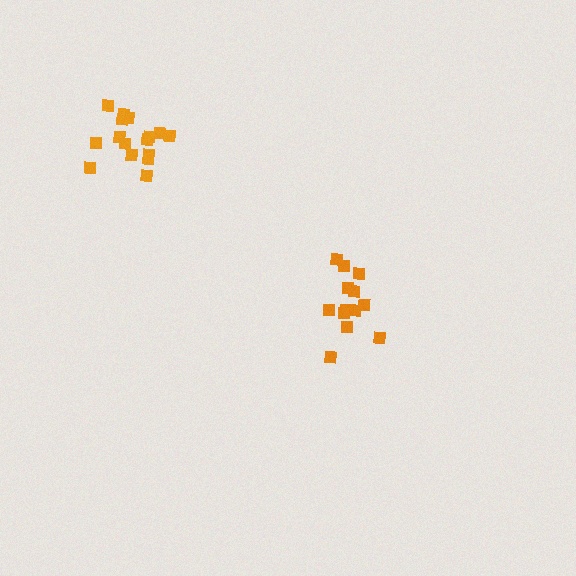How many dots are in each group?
Group 1: 13 dots, Group 2: 16 dots (29 total).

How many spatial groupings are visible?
There are 2 spatial groupings.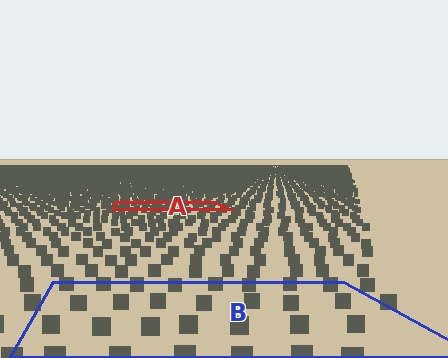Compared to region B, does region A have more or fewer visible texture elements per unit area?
Region A has more texture elements per unit area — they are packed more densely because it is farther away.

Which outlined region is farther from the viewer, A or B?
Region A is farther from the viewer — the texture elements inside it appear smaller and more densely packed.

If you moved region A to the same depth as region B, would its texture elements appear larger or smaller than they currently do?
They would appear larger. At a closer depth, the same texture elements are projected at a bigger on-screen size.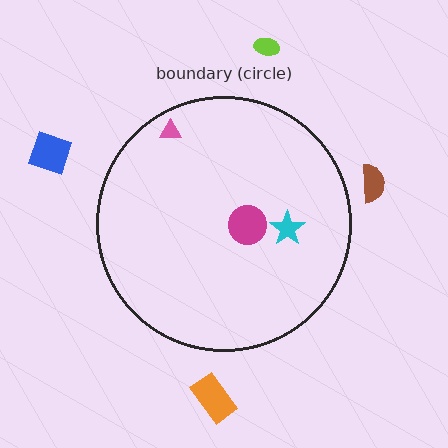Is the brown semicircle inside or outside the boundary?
Outside.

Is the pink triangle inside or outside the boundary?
Inside.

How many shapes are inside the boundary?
3 inside, 4 outside.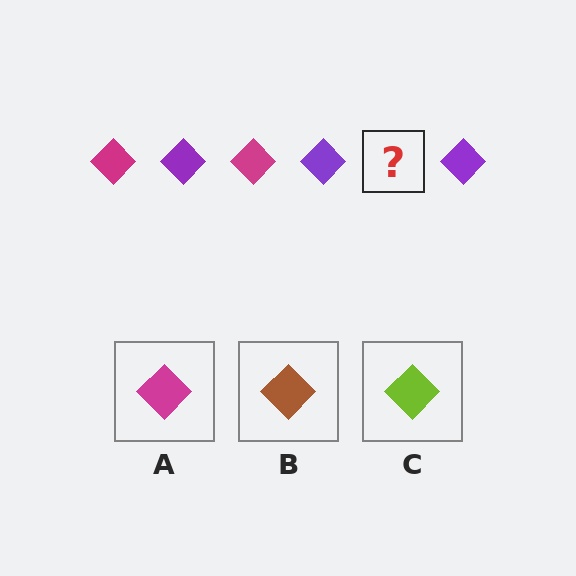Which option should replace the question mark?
Option A.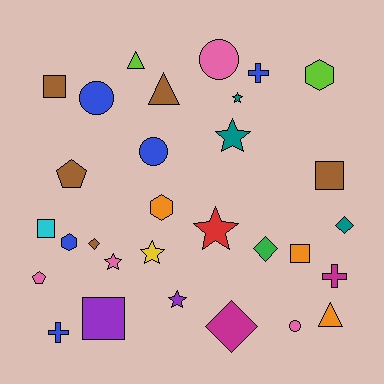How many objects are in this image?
There are 30 objects.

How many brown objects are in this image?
There are 5 brown objects.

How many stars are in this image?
There are 6 stars.